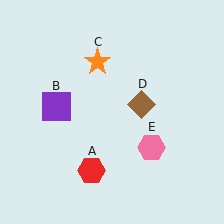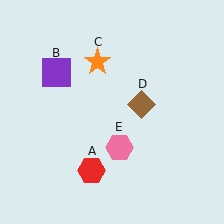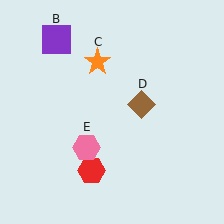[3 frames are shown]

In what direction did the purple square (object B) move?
The purple square (object B) moved up.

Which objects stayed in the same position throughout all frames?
Red hexagon (object A) and orange star (object C) and brown diamond (object D) remained stationary.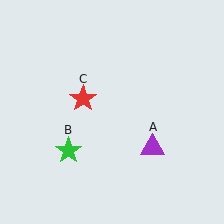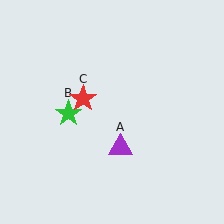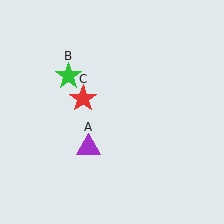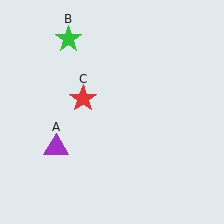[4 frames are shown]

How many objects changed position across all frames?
2 objects changed position: purple triangle (object A), green star (object B).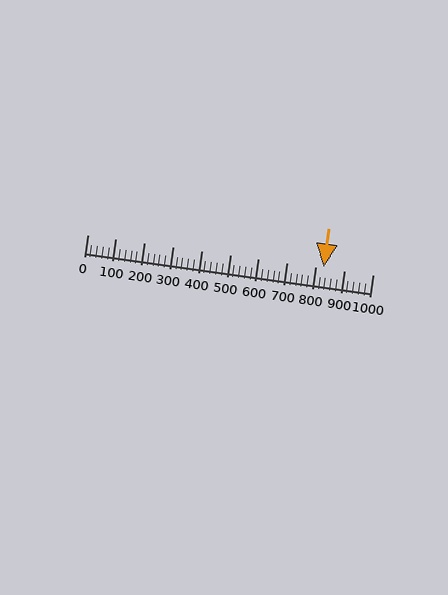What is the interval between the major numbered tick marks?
The major tick marks are spaced 100 units apart.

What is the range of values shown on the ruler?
The ruler shows values from 0 to 1000.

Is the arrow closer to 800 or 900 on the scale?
The arrow is closer to 800.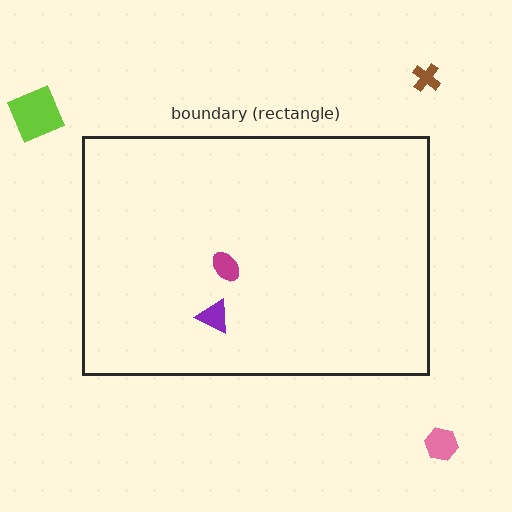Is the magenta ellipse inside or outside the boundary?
Inside.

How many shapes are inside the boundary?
2 inside, 3 outside.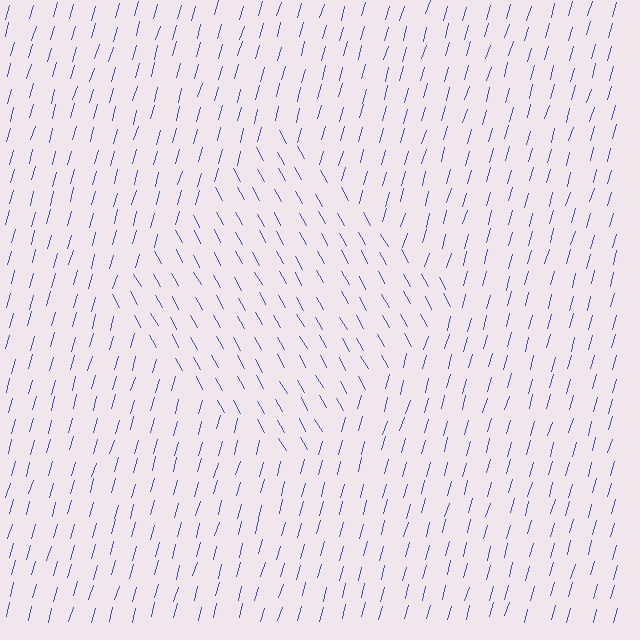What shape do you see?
I see a diamond.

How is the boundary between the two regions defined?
The boundary is defined purely by a change in line orientation (approximately 45 degrees difference). All lines are the same color and thickness.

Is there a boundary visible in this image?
Yes, there is a texture boundary formed by a change in line orientation.